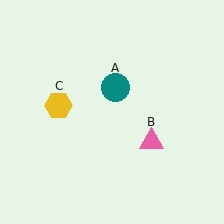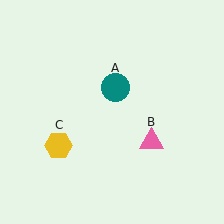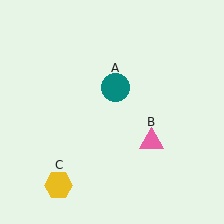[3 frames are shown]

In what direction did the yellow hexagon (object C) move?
The yellow hexagon (object C) moved down.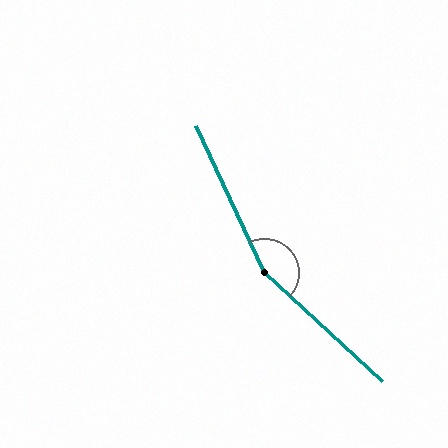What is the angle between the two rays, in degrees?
Approximately 158 degrees.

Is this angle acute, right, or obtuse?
It is obtuse.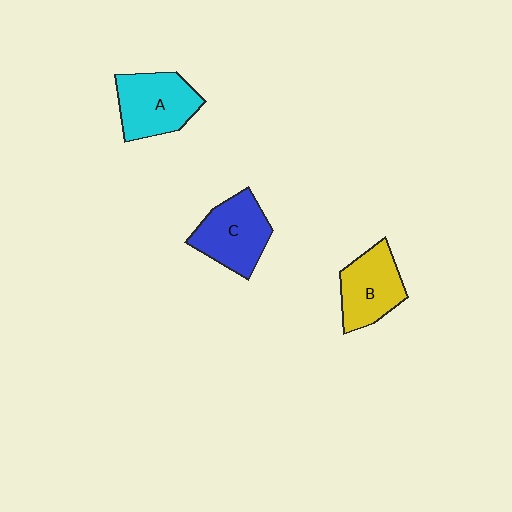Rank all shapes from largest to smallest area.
From largest to smallest: A (cyan), C (blue), B (yellow).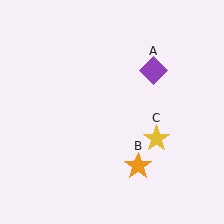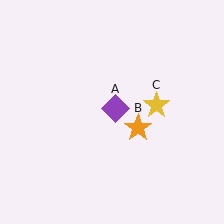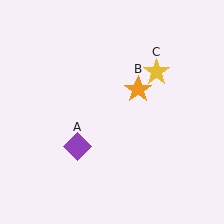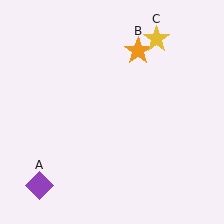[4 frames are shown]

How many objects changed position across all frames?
3 objects changed position: purple diamond (object A), orange star (object B), yellow star (object C).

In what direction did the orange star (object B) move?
The orange star (object B) moved up.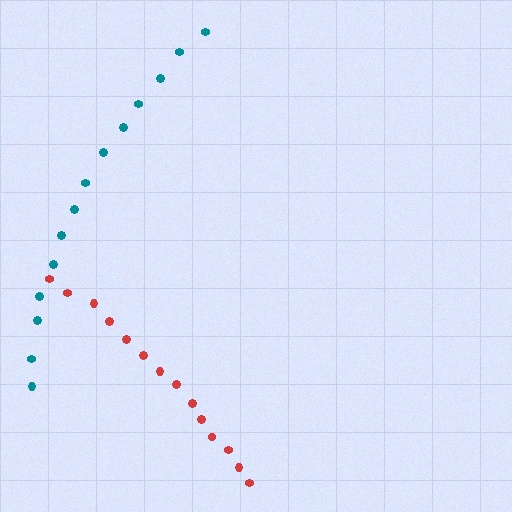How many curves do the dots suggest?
There are 2 distinct paths.